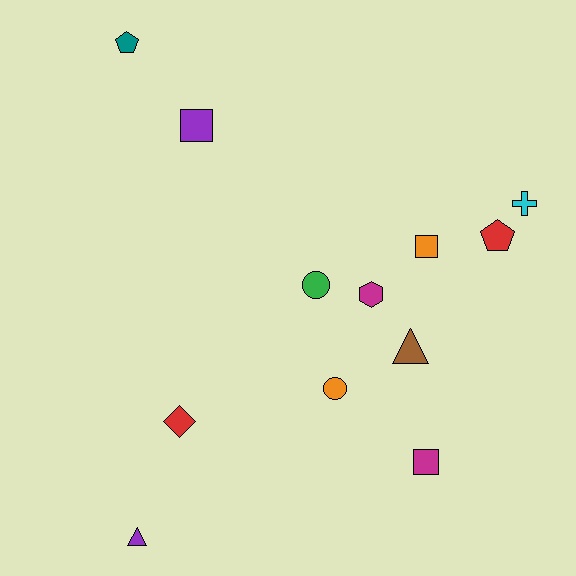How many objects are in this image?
There are 12 objects.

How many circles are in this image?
There are 2 circles.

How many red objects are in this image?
There are 2 red objects.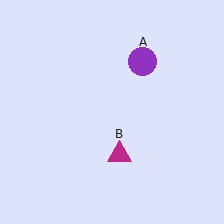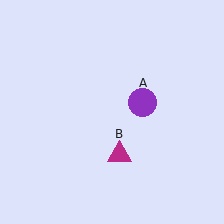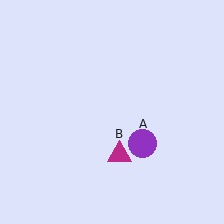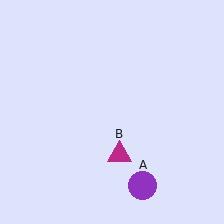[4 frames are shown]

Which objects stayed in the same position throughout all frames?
Magenta triangle (object B) remained stationary.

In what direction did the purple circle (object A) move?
The purple circle (object A) moved down.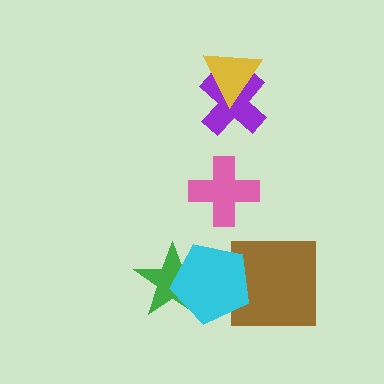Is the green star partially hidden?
Yes, it is partially covered by another shape.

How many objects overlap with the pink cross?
0 objects overlap with the pink cross.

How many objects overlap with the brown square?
1 object overlaps with the brown square.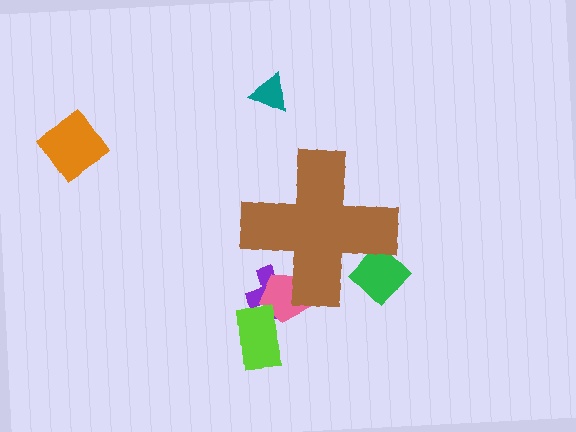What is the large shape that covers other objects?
A brown cross.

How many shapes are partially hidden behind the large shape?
3 shapes are partially hidden.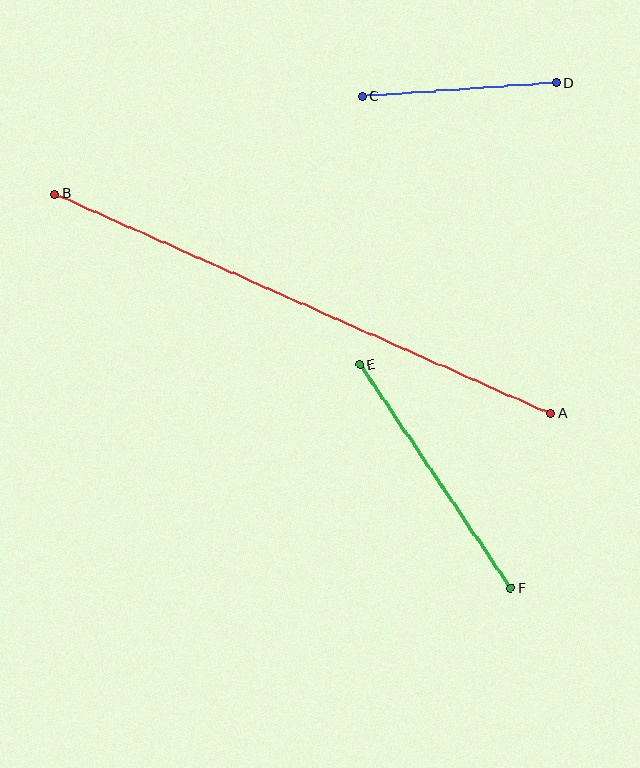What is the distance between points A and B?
The distance is approximately 542 pixels.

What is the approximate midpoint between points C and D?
The midpoint is at approximately (459, 90) pixels.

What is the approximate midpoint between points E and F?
The midpoint is at approximately (435, 476) pixels.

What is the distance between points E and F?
The distance is approximately 270 pixels.